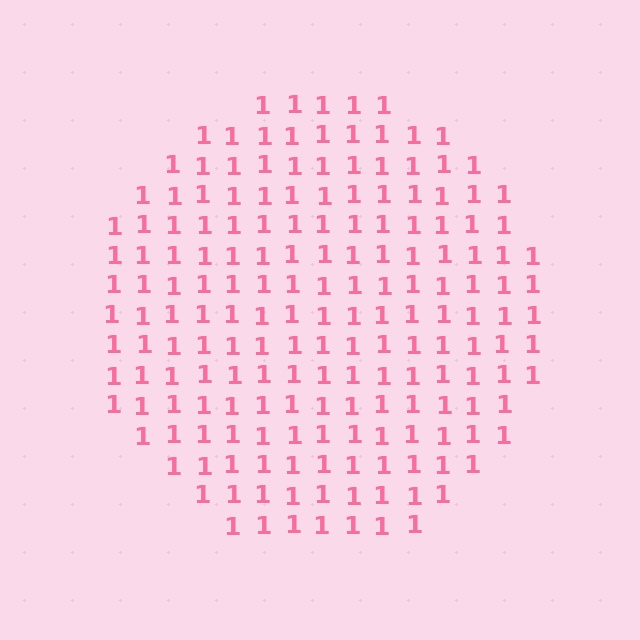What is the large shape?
The large shape is a circle.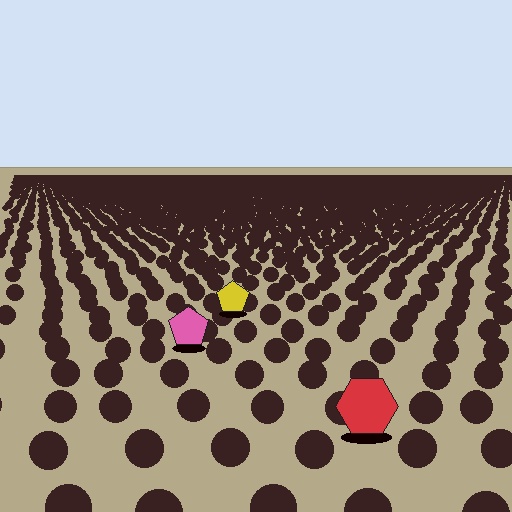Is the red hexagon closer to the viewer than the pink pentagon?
Yes. The red hexagon is closer — you can tell from the texture gradient: the ground texture is coarser near it.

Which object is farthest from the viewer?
The yellow pentagon is farthest from the viewer. It appears smaller and the ground texture around it is denser.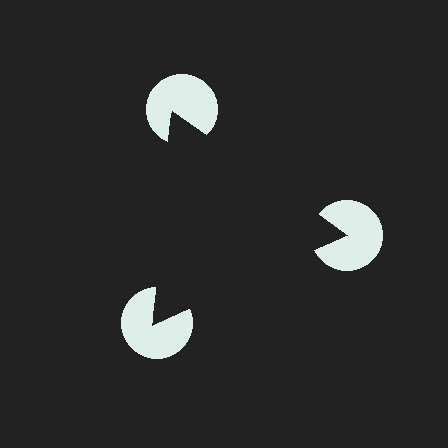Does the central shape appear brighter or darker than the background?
It typically appears slightly darker than the background, even though no actual brightness change is drawn.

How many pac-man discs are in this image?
There are 3 — one at each vertex of the illusory triangle.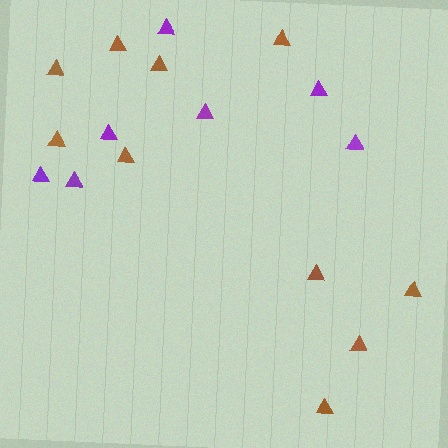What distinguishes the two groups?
There are 2 groups: one group of purple triangles (7) and one group of brown triangles (10).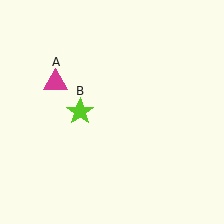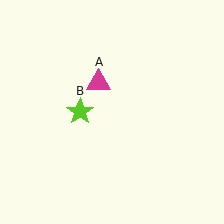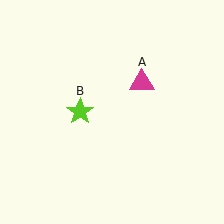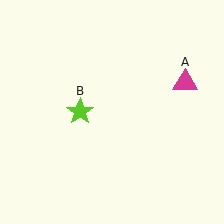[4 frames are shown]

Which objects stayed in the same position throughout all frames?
Lime star (object B) remained stationary.